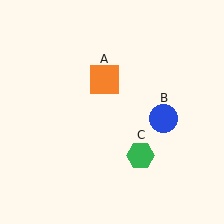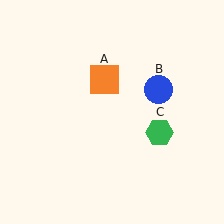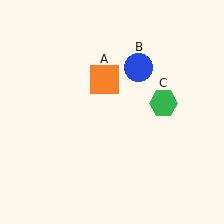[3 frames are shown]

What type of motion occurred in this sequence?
The blue circle (object B), green hexagon (object C) rotated counterclockwise around the center of the scene.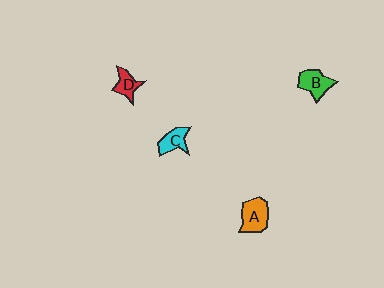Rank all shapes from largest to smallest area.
From largest to smallest: A (orange), B (green), C (cyan), D (red).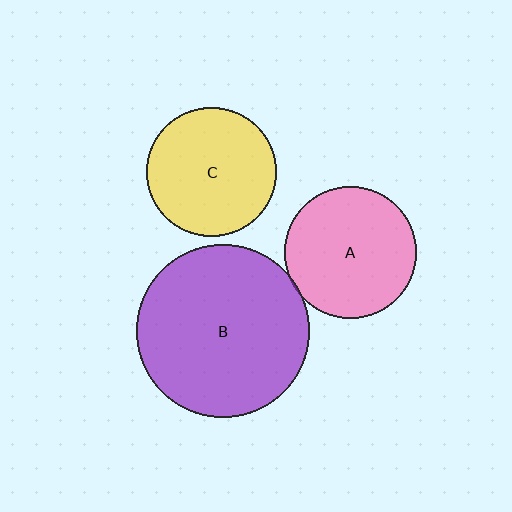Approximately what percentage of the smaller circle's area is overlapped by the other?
Approximately 5%.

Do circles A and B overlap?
Yes.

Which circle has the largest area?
Circle B (purple).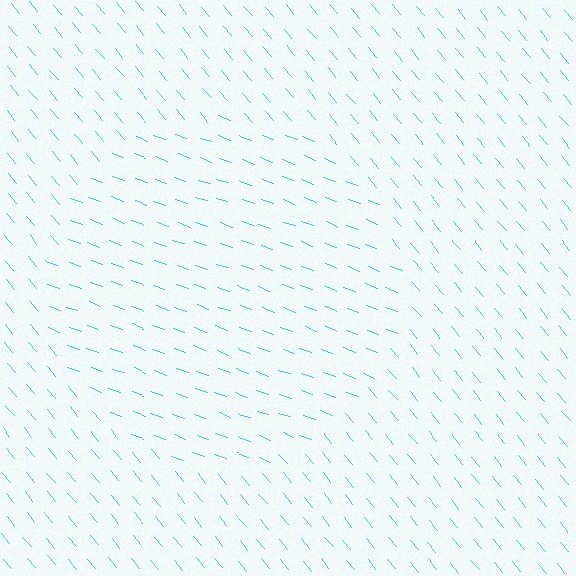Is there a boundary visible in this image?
Yes, there is a texture boundary formed by a change in line orientation.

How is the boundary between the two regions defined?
The boundary is defined purely by a change in line orientation (approximately 30 degrees difference). All lines are the same color and thickness.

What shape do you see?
I see a circle.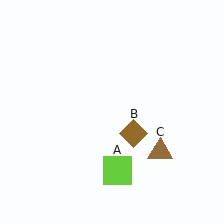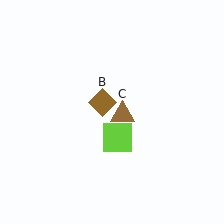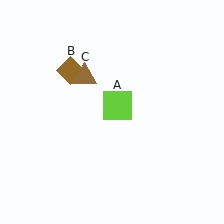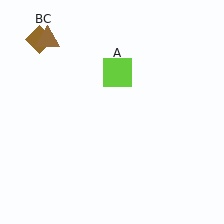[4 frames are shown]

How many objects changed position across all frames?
3 objects changed position: lime square (object A), brown diamond (object B), brown triangle (object C).